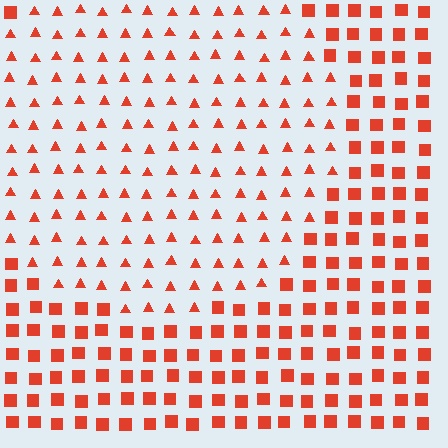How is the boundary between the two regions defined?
The boundary is defined by a change in element shape: triangles inside vs. squares outside. All elements share the same color and spacing.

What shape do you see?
I see a circle.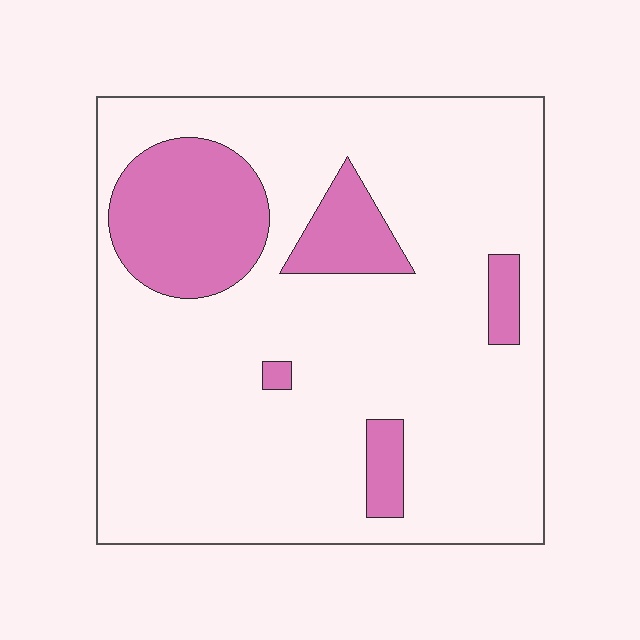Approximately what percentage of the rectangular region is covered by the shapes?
Approximately 20%.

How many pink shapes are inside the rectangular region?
5.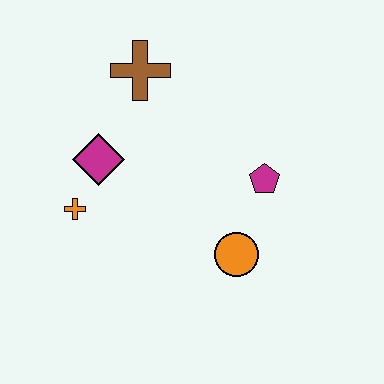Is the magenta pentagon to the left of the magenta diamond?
No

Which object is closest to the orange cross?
The magenta diamond is closest to the orange cross.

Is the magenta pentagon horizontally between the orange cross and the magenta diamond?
No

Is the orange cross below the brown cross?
Yes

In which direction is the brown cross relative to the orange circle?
The brown cross is above the orange circle.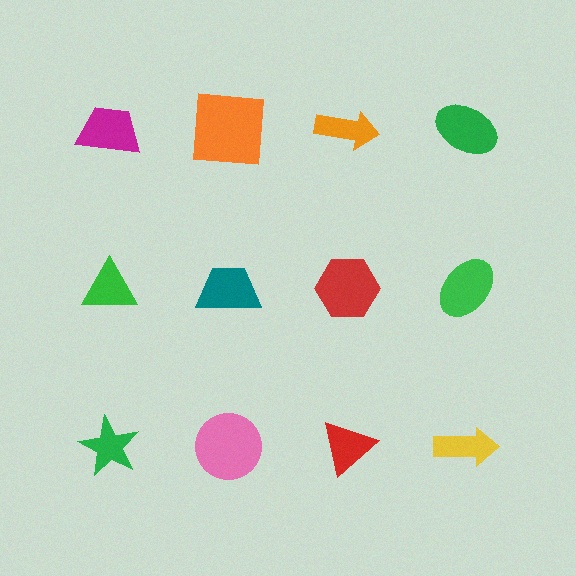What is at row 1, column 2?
An orange square.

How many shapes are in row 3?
4 shapes.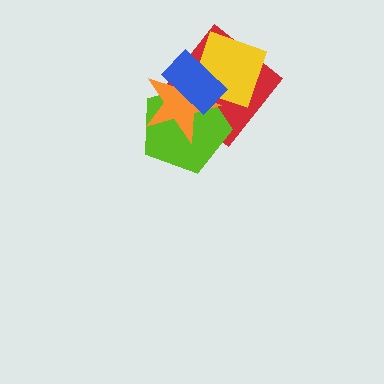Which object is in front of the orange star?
The blue rectangle is in front of the orange star.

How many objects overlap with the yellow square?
3 objects overlap with the yellow square.